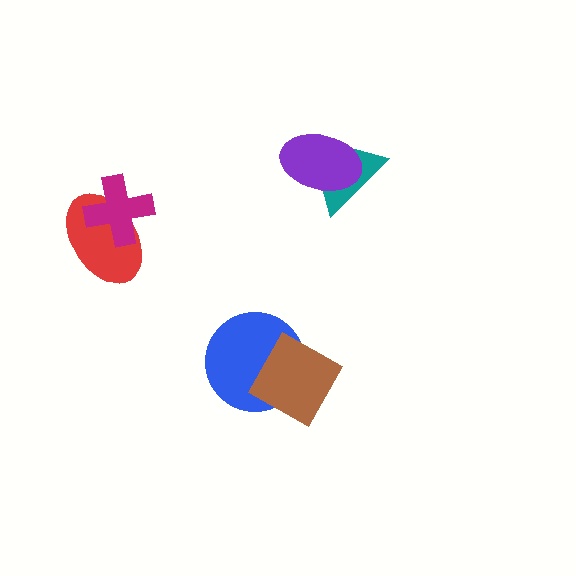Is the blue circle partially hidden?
Yes, it is partially covered by another shape.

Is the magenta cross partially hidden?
No, no other shape covers it.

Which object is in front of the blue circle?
The brown diamond is in front of the blue circle.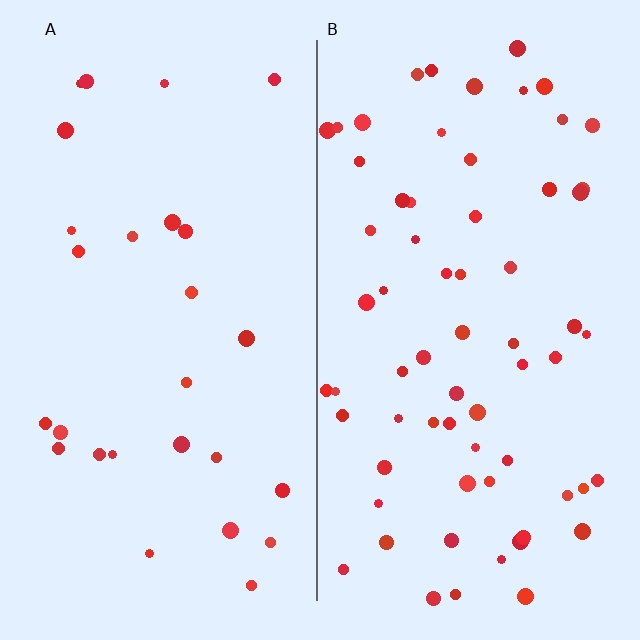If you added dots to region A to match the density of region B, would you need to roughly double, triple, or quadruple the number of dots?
Approximately double.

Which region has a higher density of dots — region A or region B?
B (the right).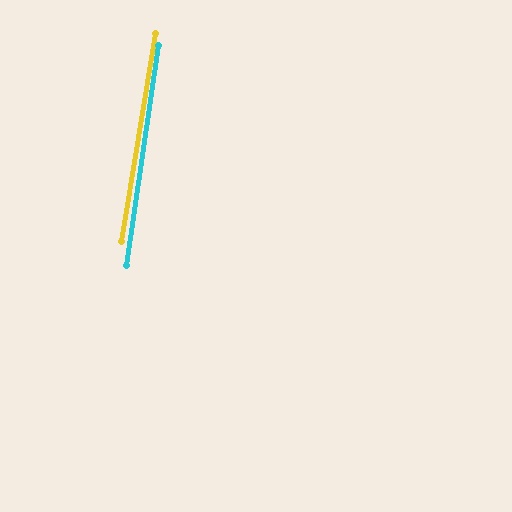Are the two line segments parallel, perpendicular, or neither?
Parallel — their directions differ by only 1.1°.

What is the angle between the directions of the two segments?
Approximately 1 degree.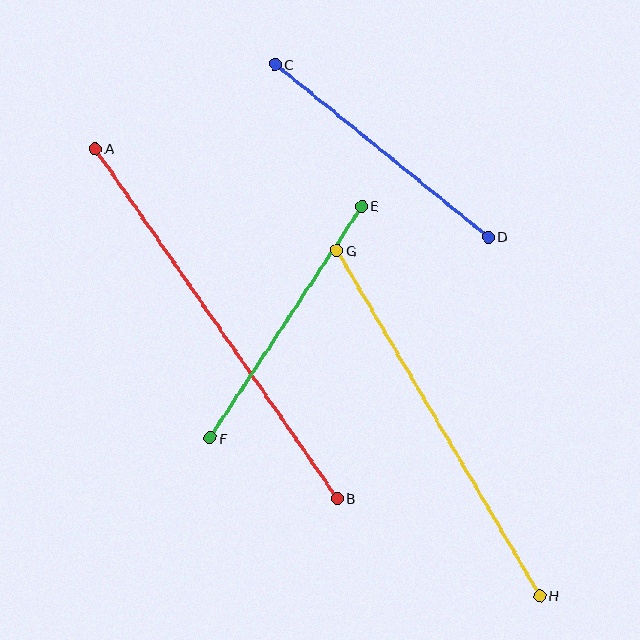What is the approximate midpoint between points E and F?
The midpoint is at approximately (286, 322) pixels.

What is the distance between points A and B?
The distance is approximately 425 pixels.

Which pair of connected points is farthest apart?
Points A and B are farthest apart.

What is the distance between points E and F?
The distance is approximately 277 pixels.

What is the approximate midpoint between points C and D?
The midpoint is at approximately (382, 151) pixels.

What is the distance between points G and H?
The distance is approximately 400 pixels.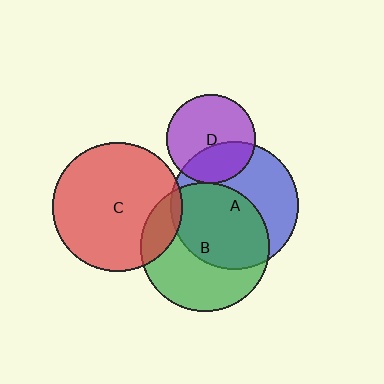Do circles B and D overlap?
Yes.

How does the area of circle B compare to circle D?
Approximately 2.1 times.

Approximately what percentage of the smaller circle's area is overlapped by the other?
Approximately 5%.